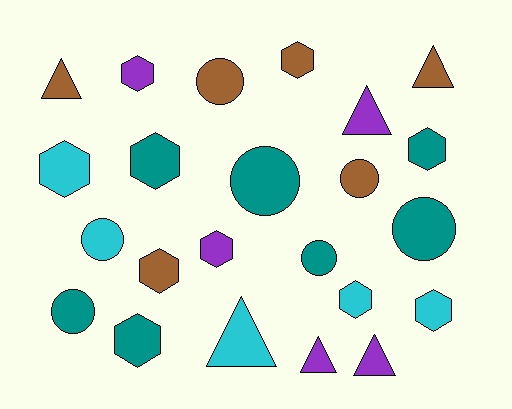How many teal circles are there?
There are 4 teal circles.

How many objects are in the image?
There are 23 objects.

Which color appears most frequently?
Teal, with 7 objects.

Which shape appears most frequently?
Hexagon, with 10 objects.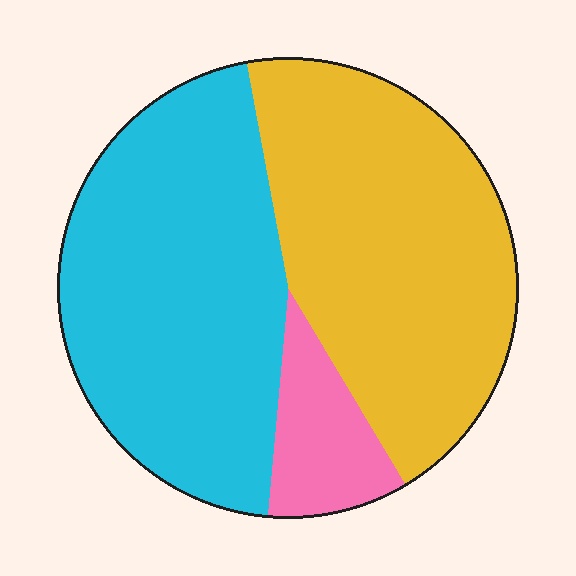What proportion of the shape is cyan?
Cyan covers 46% of the shape.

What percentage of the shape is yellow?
Yellow takes up between a quarter and a half of the shape.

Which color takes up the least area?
Pink, at roughly 10%.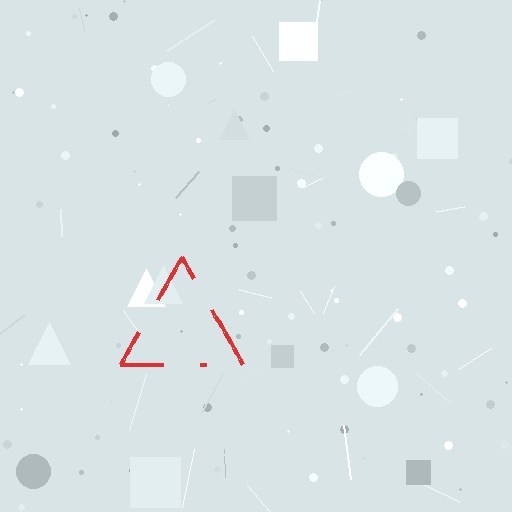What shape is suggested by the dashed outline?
The dashed outline suggests a triangle.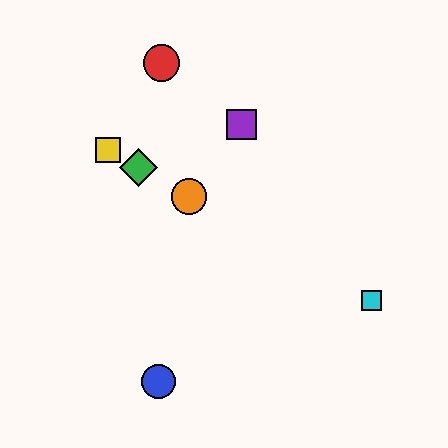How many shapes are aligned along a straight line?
4 shapes (the green diamond, the yellow square, the orange circle, the cyan square) are aligned along a straight line.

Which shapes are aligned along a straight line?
The green diamond, the yellow square, the orange circle, the cyan square are aligned along a straight line.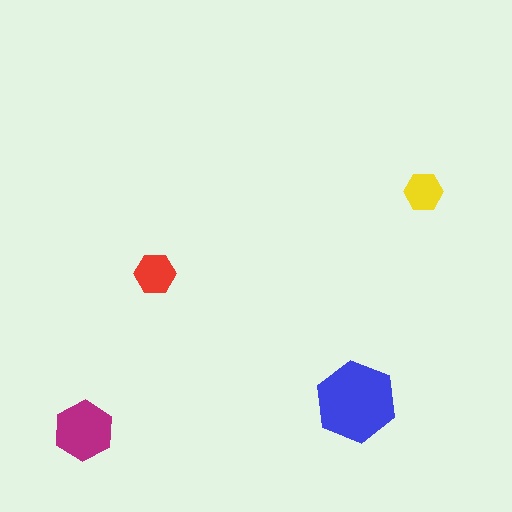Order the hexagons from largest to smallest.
the blue one, the magenta one, the red one, the yellow one.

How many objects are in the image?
There are 4 objects in the image.